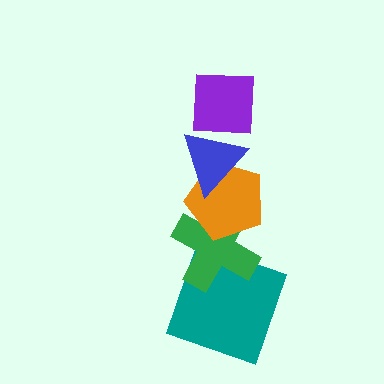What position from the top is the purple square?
The purple square is 1st from the top.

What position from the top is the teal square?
The teal square is 5th from the top.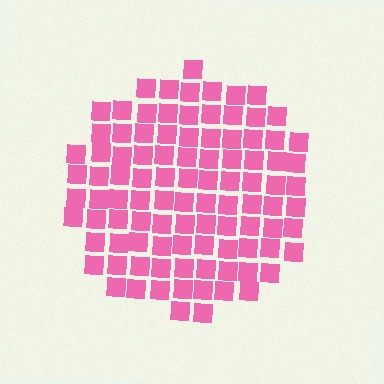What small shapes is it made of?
It is made of small squares.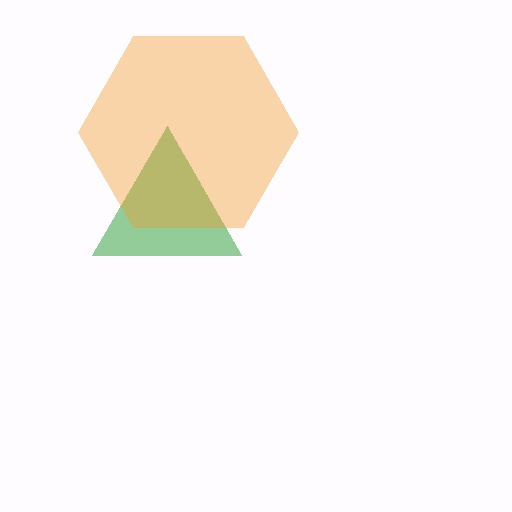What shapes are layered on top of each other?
The layered shapes are: a green triangle, an orange hexagon.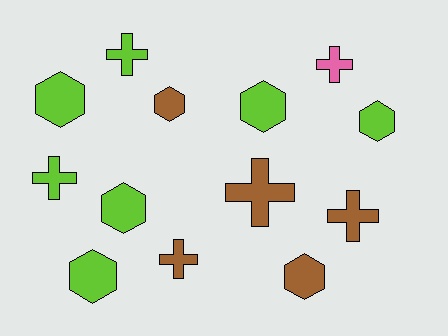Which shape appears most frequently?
Hexagon, with 7 objects.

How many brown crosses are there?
There are 3 brown crosses.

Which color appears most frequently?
Lime, with 7 objects.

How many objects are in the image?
There are 13 objects.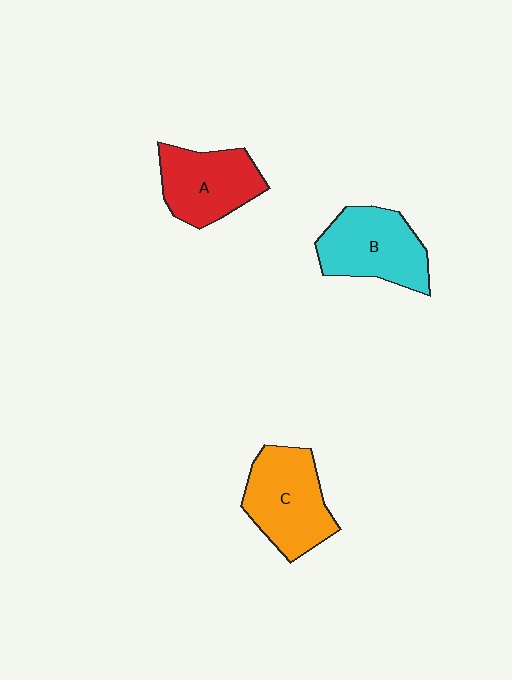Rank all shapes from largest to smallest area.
From largest to smallest: C (orange), B (cyan), A (red).